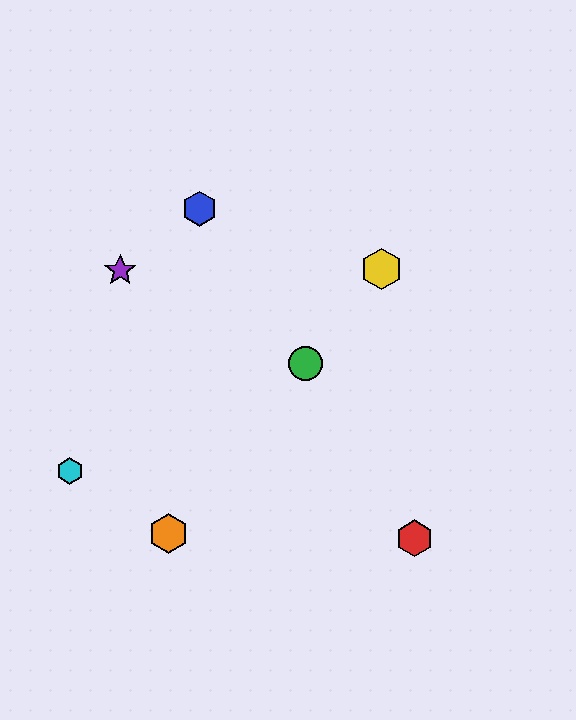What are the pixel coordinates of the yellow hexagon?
The yellow hexagon is at (381, 269).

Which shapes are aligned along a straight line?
The green circle, the yellow hexagon, the orange hexagon are aligned along a straight line.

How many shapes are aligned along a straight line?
3 shapes (the green circle, the yellow hexagon, the orange hexagon) are aligned along a straight line.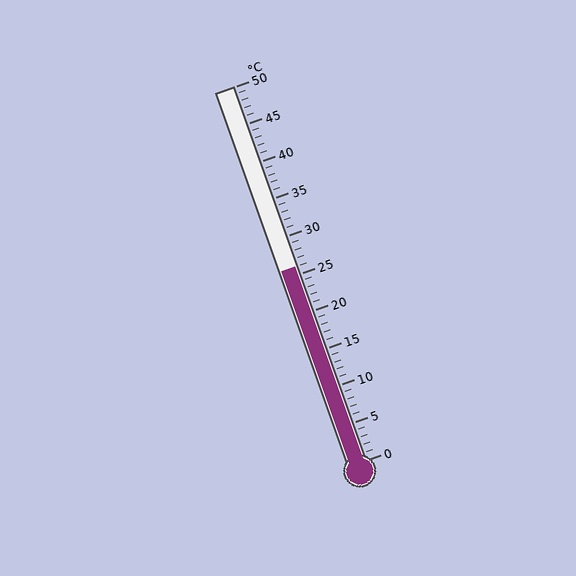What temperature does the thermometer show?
The thermometer shows approximately 26°C.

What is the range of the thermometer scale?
The thermometer scale ranges from 0°C to 50°C.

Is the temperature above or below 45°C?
The temperature is below 45°C.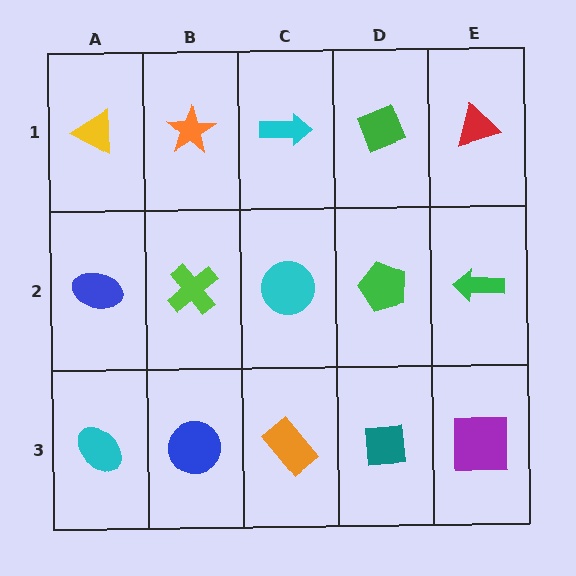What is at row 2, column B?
A lime cross.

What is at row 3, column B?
A blue circle.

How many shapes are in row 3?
5 shapes.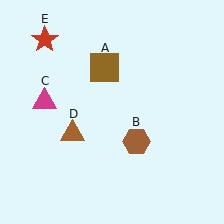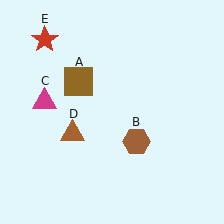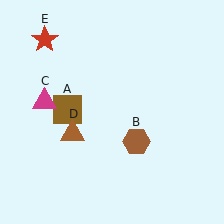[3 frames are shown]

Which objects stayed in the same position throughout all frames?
Brown hexagon (object B) and magenta triangle (object C) and brown triangle (object D) and red star (object E) remained stationary.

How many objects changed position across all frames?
1 object changed position: brown square (object A).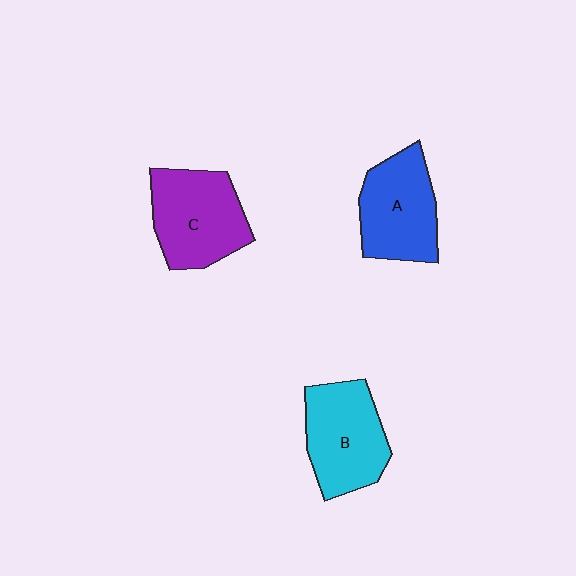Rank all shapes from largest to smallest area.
From largest to smallest: C (purple), B (cyan), A (blue).